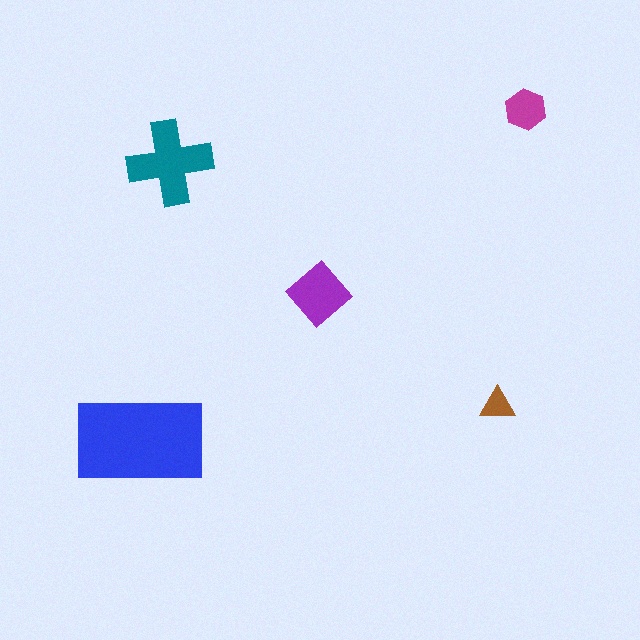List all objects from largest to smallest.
The blue rectangle, the teal cross, the purple diamond, the magenta hexagon, the brown triangle.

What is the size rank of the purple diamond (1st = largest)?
3rd.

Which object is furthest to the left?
The blue rectangle is leftmost.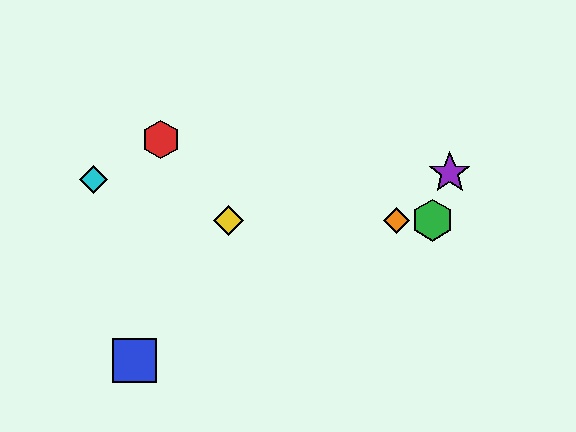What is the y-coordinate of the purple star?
The purple star is at y≈173.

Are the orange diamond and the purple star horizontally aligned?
No, the orange diamond is at y≈220 and the purple star is at y≈173.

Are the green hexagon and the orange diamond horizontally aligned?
Yes, both are at y≈220.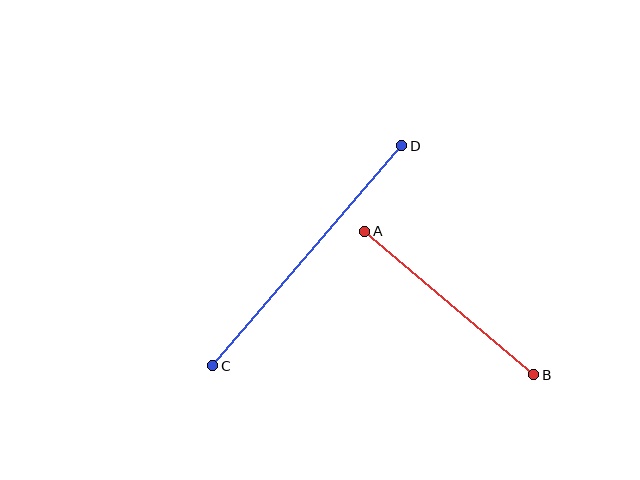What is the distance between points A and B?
The distance is approximately 222 pixels.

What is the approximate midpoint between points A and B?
The midpoint is at approximately (449, 303) pixels.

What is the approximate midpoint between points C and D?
The midpoint is at approximately (307, 256) pixels.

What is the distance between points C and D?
The distance is approximately 290 pixels.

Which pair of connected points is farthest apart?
Points C and D are farthest apart.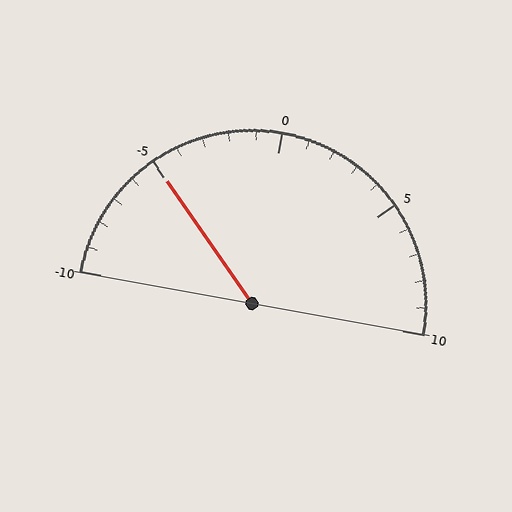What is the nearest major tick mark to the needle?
The nearest major tick mark is -5.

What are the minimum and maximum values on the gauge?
The gauge ranges from -10 to 10.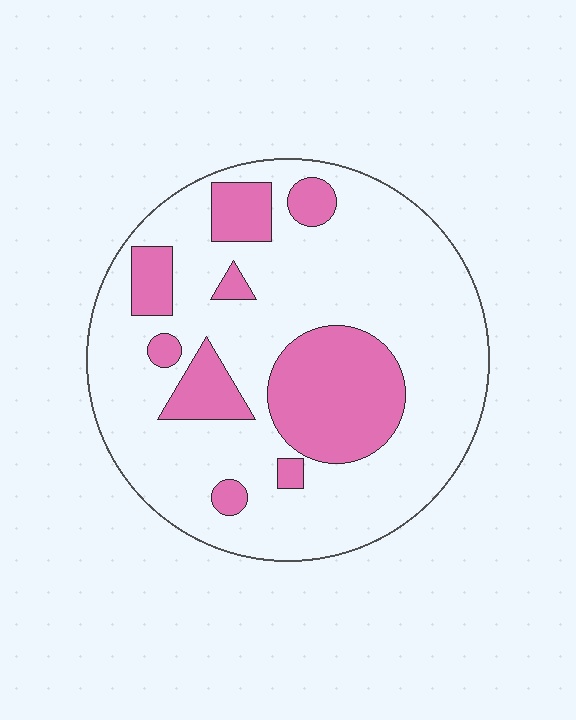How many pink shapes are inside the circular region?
9.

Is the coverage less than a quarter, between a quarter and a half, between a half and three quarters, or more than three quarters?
Less than a quarter.